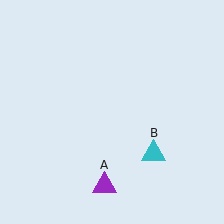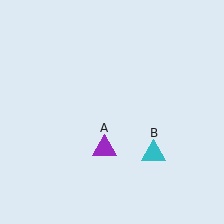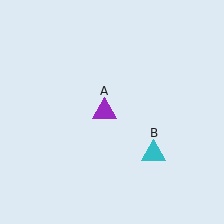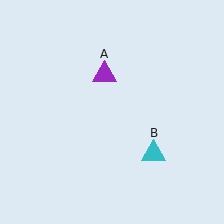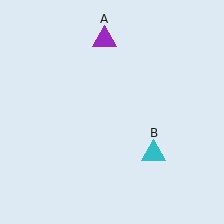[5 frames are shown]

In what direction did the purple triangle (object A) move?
The purple triangle (object A) moved up.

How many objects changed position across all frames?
1 object changed position: purple triangle (object A).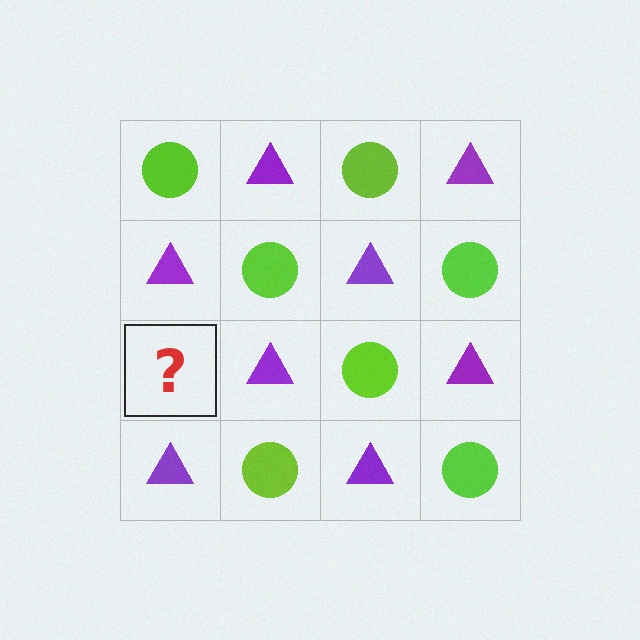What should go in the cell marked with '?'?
The missing cell should contain a lime circle.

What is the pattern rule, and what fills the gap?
The rule is that it alternates lime circle and purple triangle in a checkerboard pattern. The gap should be filled with a lime circle.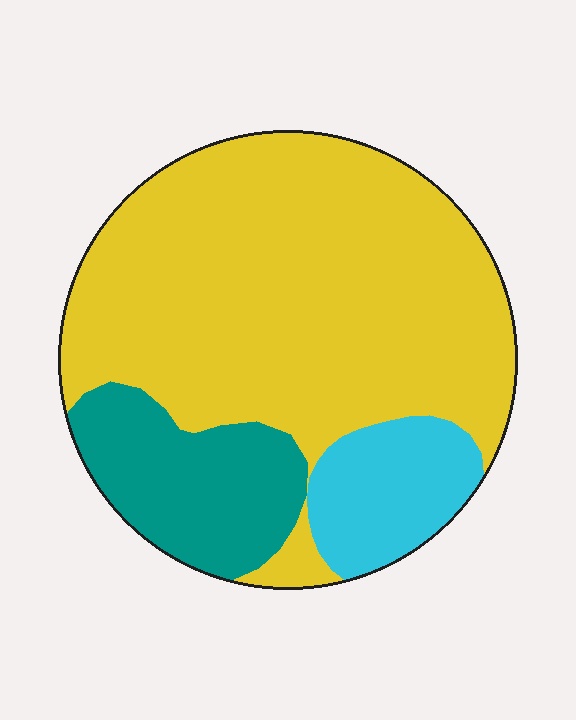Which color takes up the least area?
Cyan, at roughly 10%.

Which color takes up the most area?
Yellow, at roughly 70%.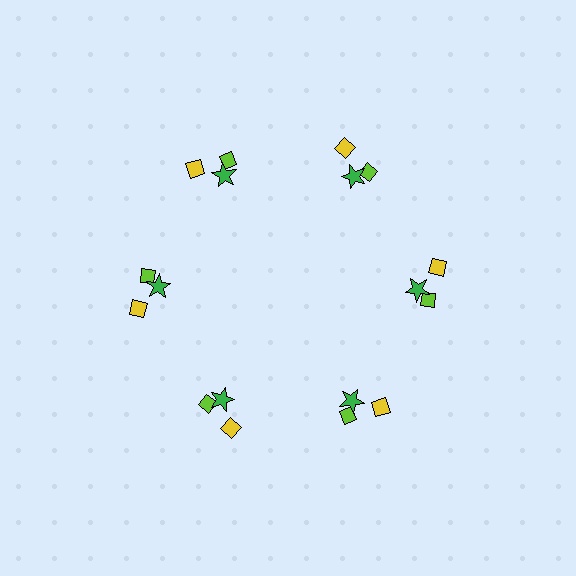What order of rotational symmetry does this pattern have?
This pattern has 6-fold rotational symmetry.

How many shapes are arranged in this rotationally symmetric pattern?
There are 18 shapes, arranged in 6 groups of 3.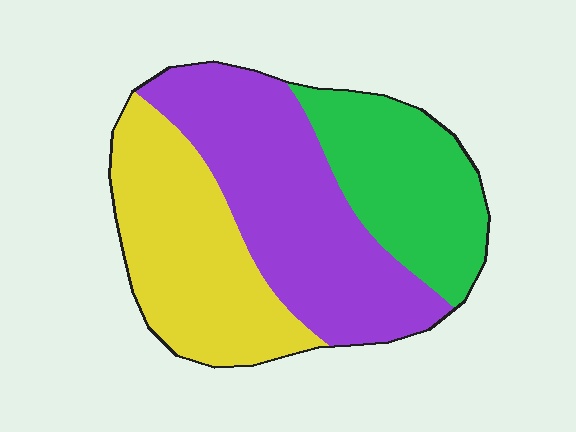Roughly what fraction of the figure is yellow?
Yellow covers roughly 35% of the figure.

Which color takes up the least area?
Green, at roughly 25%.